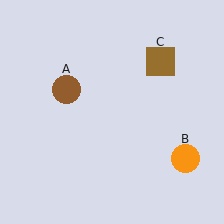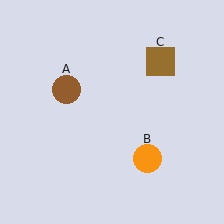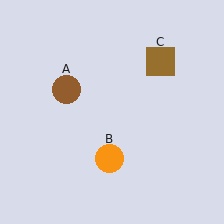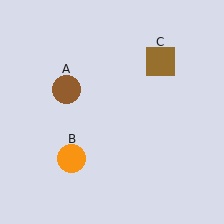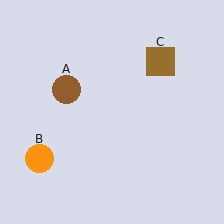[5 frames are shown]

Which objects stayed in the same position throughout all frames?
Brown circle (object A) and brown square (object C) remained stationary.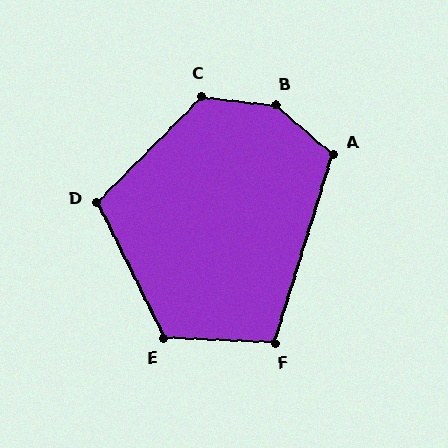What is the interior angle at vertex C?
Approximately 128 degrees (obtuse).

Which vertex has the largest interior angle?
B, at approximately 146 degrees.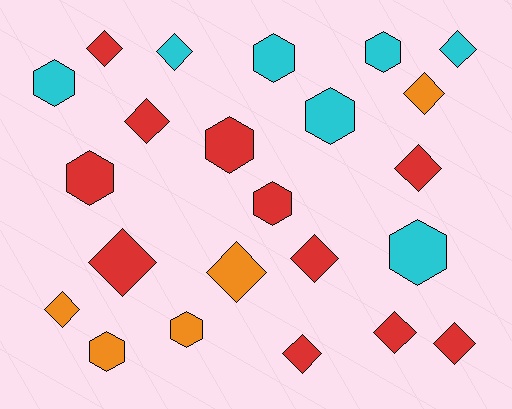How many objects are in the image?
There are 23 objects.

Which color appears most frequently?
Red, with 11 objects.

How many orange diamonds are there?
There are 3 orange diamonds.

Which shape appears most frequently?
Diamond, with 13 objects.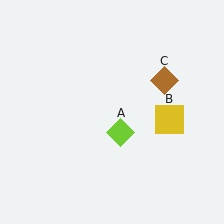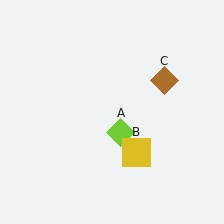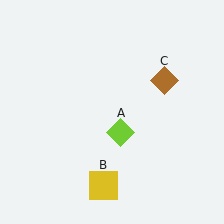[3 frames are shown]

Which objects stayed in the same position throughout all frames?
Lime diamond (object A) and brown diamond (object C) remained stationary.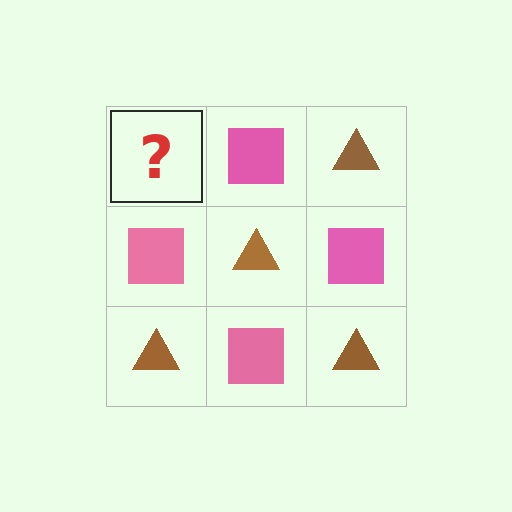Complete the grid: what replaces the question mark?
The question mark should be replaced with a brown triangle.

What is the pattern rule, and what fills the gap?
The rule is that it alternates brown triangle and pink square in a checkerboard pattern. The gap should be filled with a brown triangle.